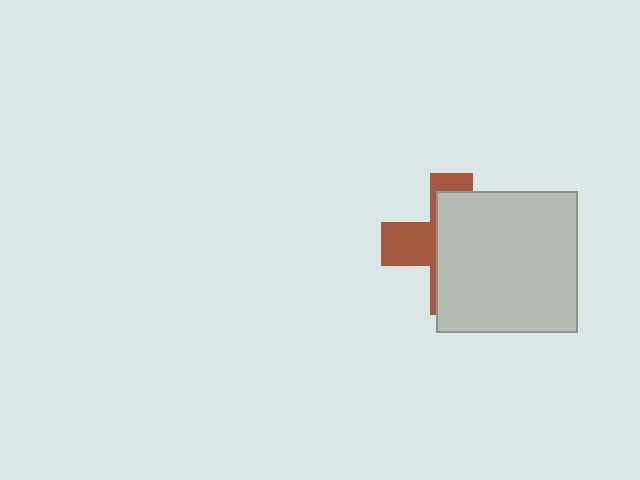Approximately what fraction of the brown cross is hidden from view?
Roughly 65% of the brown cross is hidden behind the light gray square.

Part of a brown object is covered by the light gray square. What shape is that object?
It is a cross.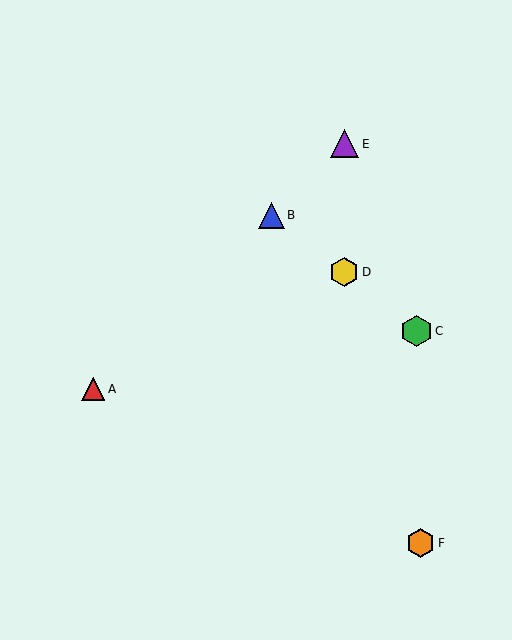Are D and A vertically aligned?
No, D is at x≈344 and A is at x≈93.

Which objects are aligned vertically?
Objects D, E are aligned vertically.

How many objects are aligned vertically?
2 objects (D, E) are aligned vertically.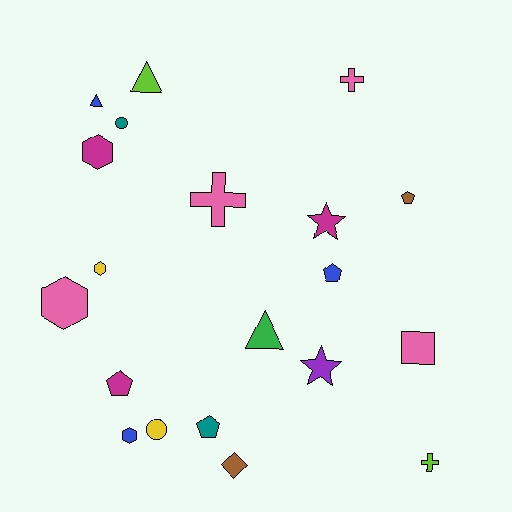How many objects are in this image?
There are 20 objects.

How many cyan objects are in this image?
There are no cyan objects.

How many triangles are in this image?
There are 3 triangles.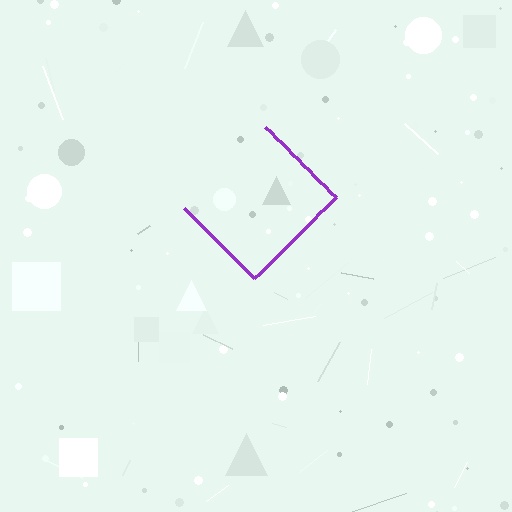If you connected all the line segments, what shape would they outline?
They would outline a diamond.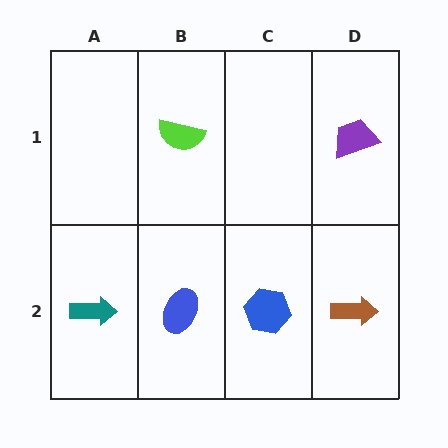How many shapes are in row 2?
4 shapes.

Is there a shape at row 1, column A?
No, that cell is empty.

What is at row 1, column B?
A lime semicircle.